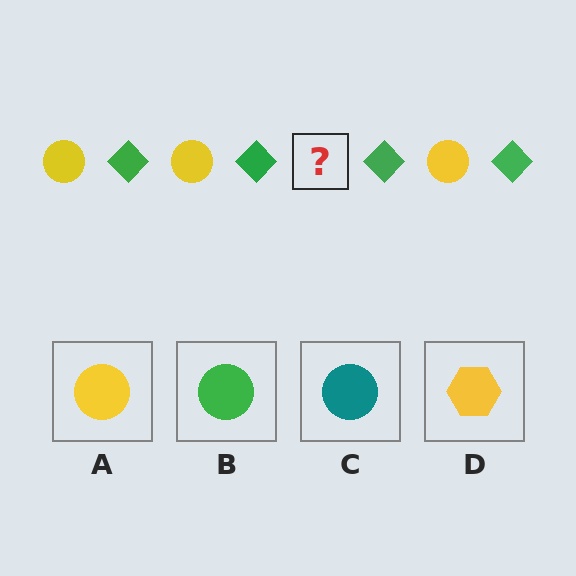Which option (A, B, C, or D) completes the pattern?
A.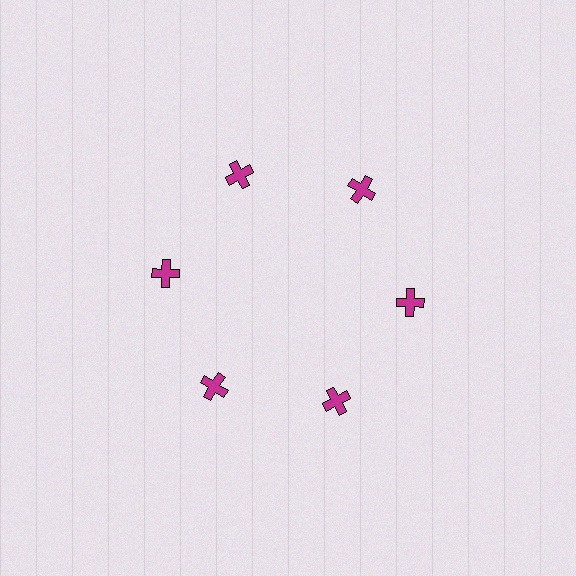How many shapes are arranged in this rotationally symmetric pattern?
There are 6 shapes, arranged in 6 groups of 1.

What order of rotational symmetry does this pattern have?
This pattern has 6-fold rotational symmetry.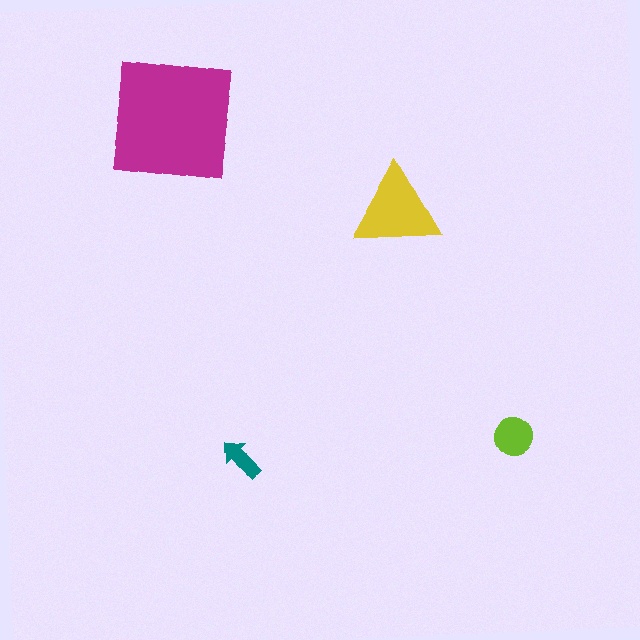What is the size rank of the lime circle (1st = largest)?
3rd.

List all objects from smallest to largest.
The teal arrow, the lime circle, the yellow triangle, the magenta square.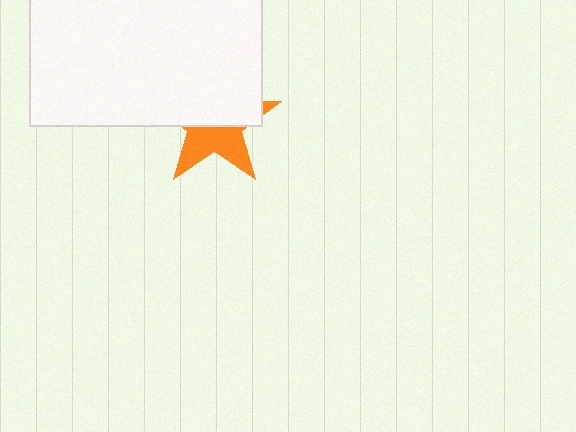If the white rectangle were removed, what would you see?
You would see the complete orange star.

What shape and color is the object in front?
The object in front is a white rectangle.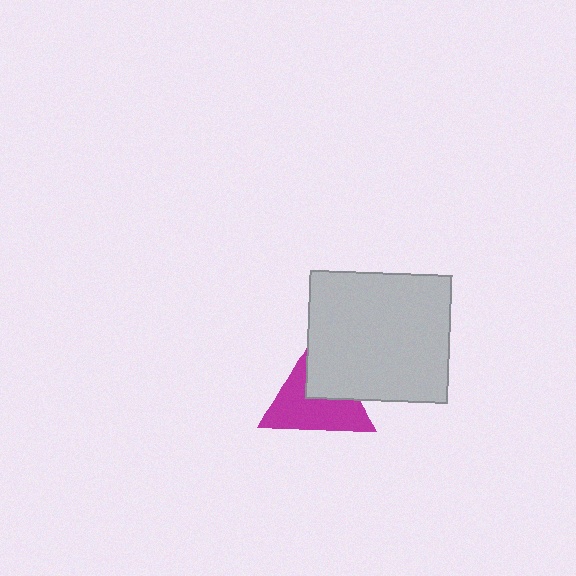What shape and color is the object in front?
The object in front is a light gray rectangle.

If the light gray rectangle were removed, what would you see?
You would see the complete magenta triangle.